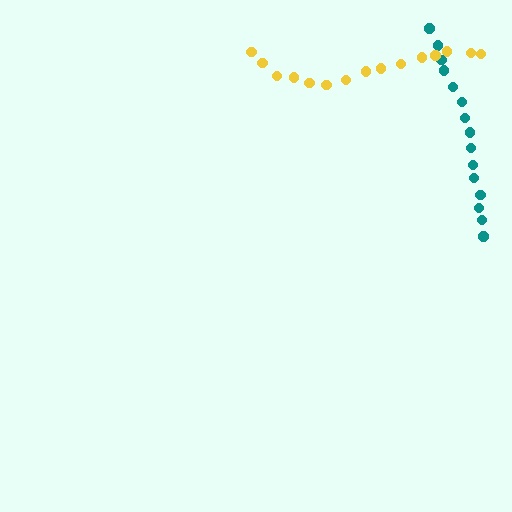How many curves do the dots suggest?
There are 2 distinct paths.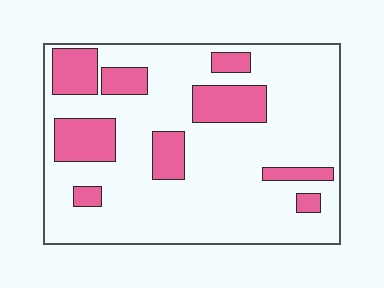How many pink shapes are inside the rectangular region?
9.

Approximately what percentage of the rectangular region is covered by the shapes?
Approximately 25%.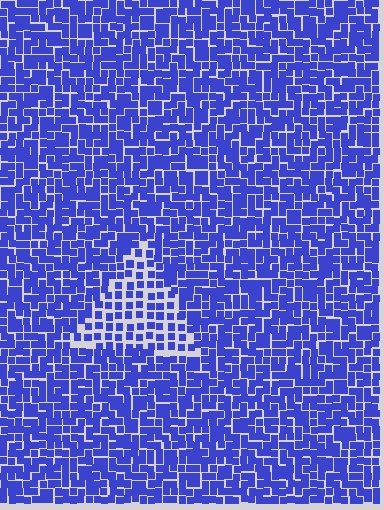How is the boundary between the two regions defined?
The boundary is defined by a change in element density (approximately 1.8x ratio). All elements are the same color, size, and shape.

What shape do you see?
I see a triangle.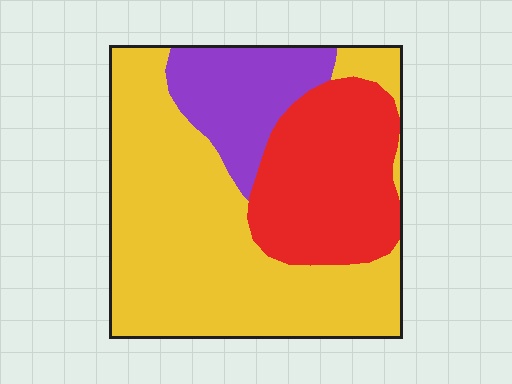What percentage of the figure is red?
Red covers 27% of the figure.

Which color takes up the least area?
Purple, at roughly 15%.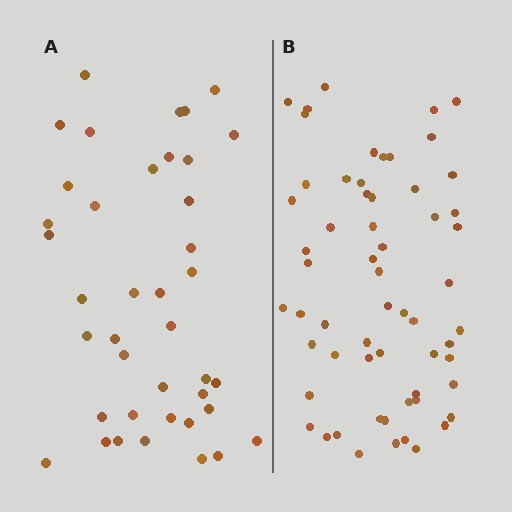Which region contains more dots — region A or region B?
Region B (the right region) has more dots.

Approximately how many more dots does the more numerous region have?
Region B has approximately 20 more dots than region A.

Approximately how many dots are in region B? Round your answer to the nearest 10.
About 60 dots.